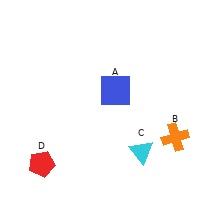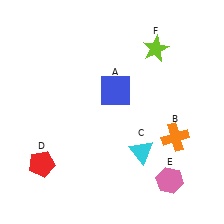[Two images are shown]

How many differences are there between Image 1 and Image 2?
There are 2 differences between the two images.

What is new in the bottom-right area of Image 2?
A pink hexagon (E) was added in the bottom-right area of Image 2.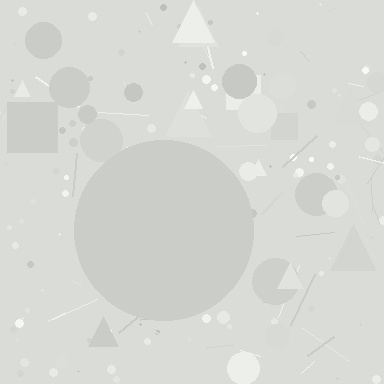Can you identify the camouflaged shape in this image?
The camouflaged shape is a circle.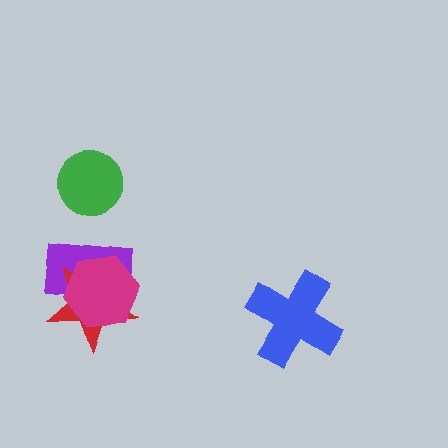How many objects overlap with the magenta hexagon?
2 objects overlap with the magenta hexagon.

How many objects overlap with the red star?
2 objects overlap with the red star.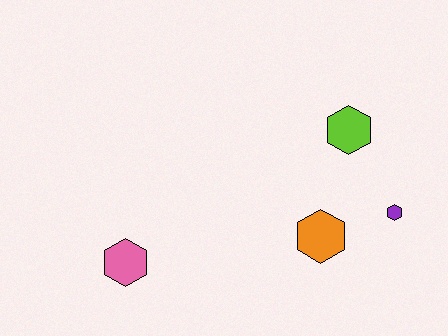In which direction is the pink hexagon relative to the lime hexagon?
The pink hexagon is to the left of the lime hexagon.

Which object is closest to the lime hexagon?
The purple hexagon is closest to the lime hexagon.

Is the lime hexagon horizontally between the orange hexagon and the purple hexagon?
Yes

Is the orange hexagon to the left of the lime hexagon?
Yes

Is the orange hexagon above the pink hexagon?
Yes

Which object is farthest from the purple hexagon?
The pink hexagon is farthest from the purple hexagon.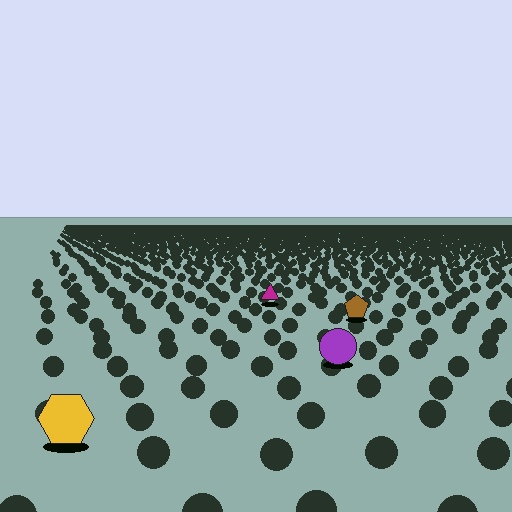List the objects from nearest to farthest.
From nearest to farthest: the yellow hexagon, the purple circle, the brown pentagon, the magenta triangle.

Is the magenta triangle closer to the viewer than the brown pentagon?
No. The brown pentagon is closer — you can tell from the texture gradient: the ground texture is coarser near it.